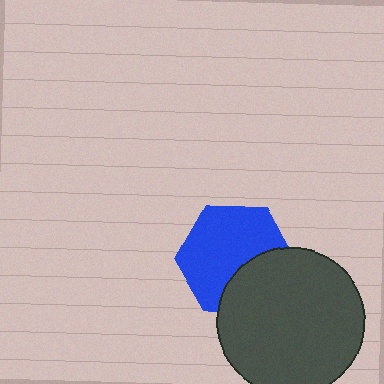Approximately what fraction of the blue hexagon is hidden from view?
Roughly 33% of the blue hexagon is hidden behind the dark gray circle.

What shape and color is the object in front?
The object in front is a dark gray circle.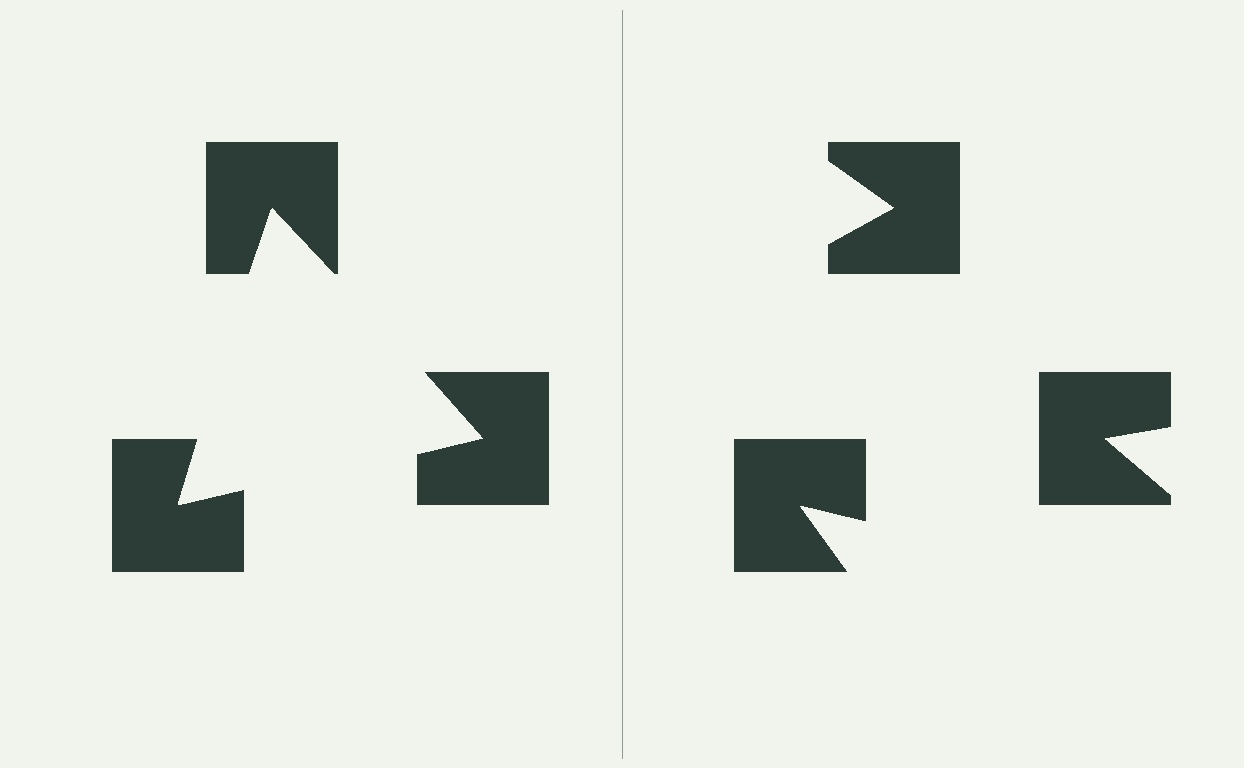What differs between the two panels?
The notched squares are positioned identically on both sides; only the wedge orientations differ. On the left they align to a triangle; on the right they are misaligned.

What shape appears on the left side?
An illusory triangle.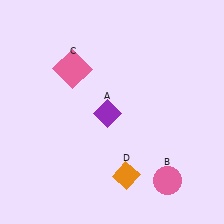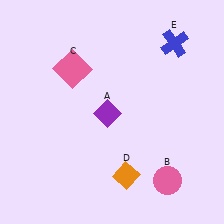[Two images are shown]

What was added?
A blue cross (E) was added in Image 2.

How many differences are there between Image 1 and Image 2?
There is 1 difference between the two images.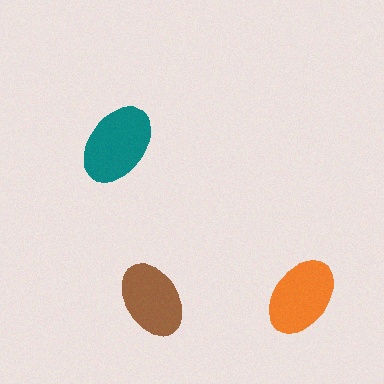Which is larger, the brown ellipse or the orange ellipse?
The orange one.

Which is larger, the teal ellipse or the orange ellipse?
The teal one.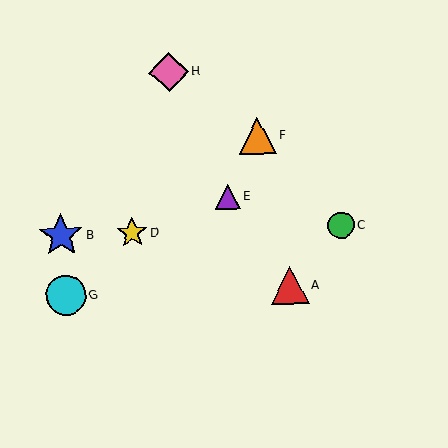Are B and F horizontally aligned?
No, B is at y≈235 and F is at y≈136.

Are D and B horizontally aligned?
Yes, both are at y≈233.